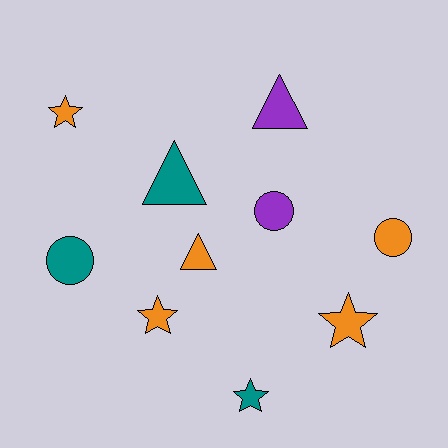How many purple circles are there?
There is 1 purple circle.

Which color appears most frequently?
Orange, with 5 objects.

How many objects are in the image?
There are 10 objects.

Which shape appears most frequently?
Star, with 4 objects.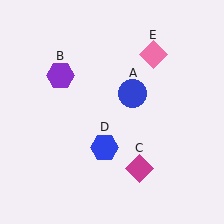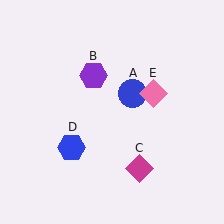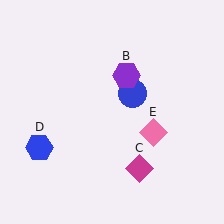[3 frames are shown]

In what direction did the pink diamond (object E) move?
The pink diamond (object E) moved down.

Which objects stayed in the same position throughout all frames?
Blue circle (object A) and magenta diamond (object C) remained stationary.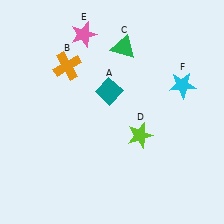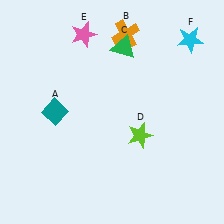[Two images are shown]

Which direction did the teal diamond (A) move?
The teal diamond (A) moved left.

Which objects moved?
The objects that moved are: the teal diamond (A), the orange cross (B), the cyan star (F).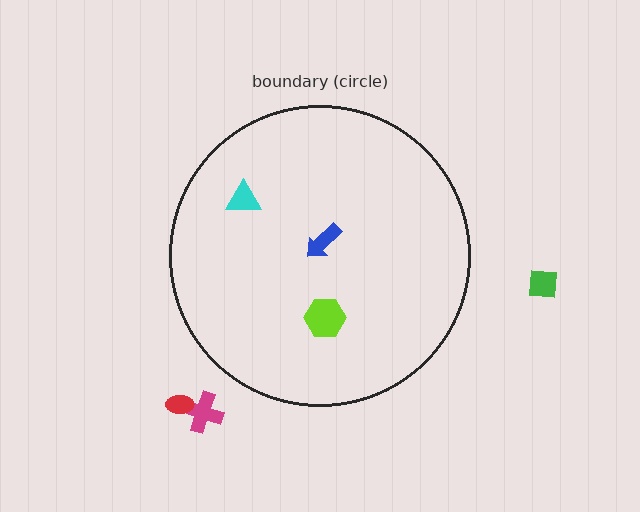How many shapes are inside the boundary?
3 inside, 3 outside.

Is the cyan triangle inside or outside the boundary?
Inside.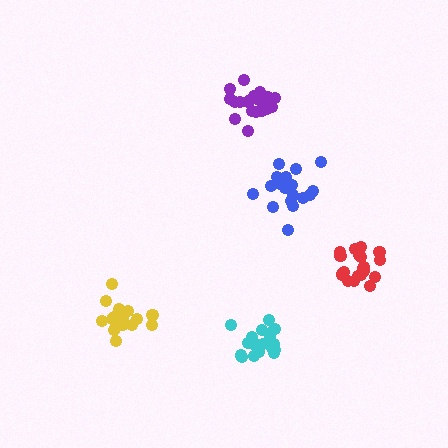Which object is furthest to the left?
The yellow cluster is leftmost.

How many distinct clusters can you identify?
There are 5 distinct clusters.